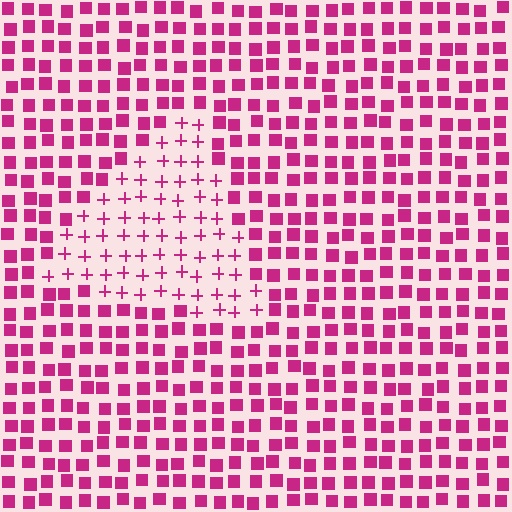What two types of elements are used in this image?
The image uses plus signs inside the triangle region and squares outside it.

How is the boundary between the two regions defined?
The boundary is defined by a change in element shape: plus signs inside vs. squares outside. All elements share the same color and spacing.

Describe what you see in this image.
The image is filled with small magenta elements arranged in a uniform grid. A triangle-shaped region contains plus signs, while the surrounding area contains squares. The boundary is defined purely by the change in element shape.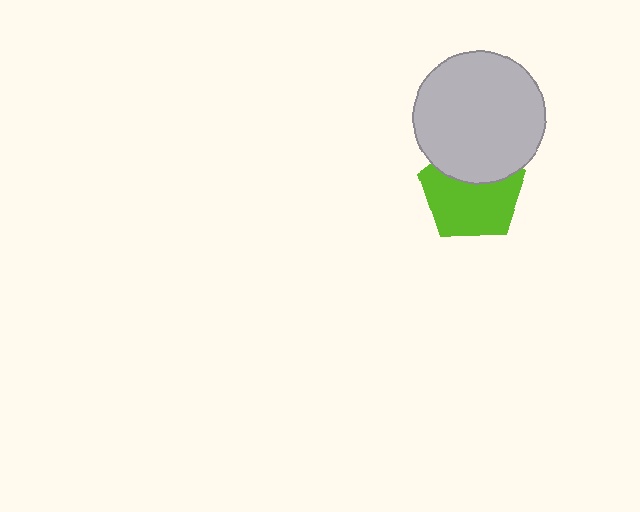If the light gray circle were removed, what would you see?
You would see the complete lime pentagon.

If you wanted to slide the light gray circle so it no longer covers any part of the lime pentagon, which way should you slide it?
Slide it up — that is the most direct way to separate the two shapes.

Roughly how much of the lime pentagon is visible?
Most of it is visible (roughly 66%).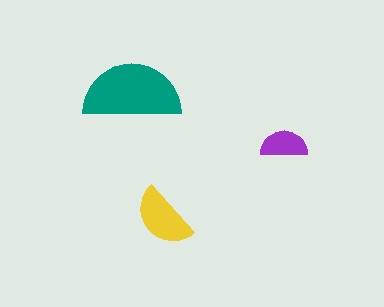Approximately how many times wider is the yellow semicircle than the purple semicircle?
About 1.5 times wider.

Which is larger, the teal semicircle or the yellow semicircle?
The teal one.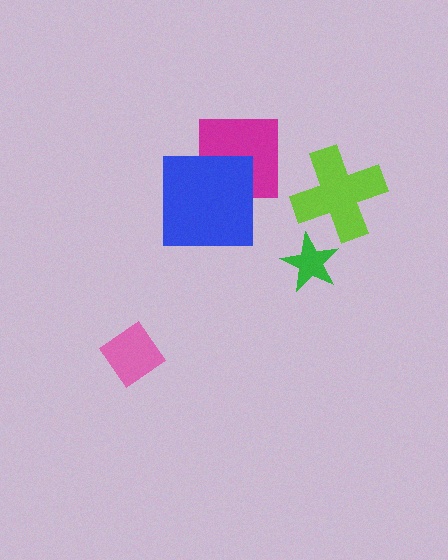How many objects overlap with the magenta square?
1 object overlaps with the magenta square.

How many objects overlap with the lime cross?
0 objects overlap with the lime cross.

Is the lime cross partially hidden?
No, no other shape covers it.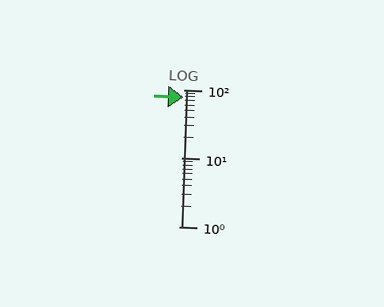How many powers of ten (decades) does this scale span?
The scale spans 2 decades, from 1 to 100.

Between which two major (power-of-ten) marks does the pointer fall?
The pointer is between 10 and 100.